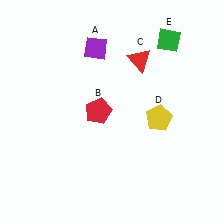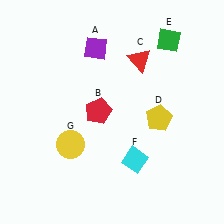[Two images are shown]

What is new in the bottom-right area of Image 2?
A cyan diamond (F) was added in the bottom-right area of Image 2.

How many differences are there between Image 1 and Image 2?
There are 2 differences between the two images.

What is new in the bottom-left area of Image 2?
A yellow circle (G) was added in the bottom-left area of Image 2.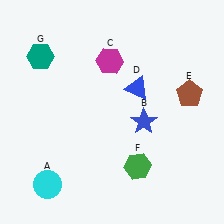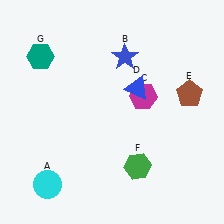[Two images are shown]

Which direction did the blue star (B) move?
The blue star (B) moved up.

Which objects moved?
The objects that moved are: the blue star (B), the magenta hexagon (C).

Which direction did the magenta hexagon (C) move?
The magenta hexagon (C) moved down.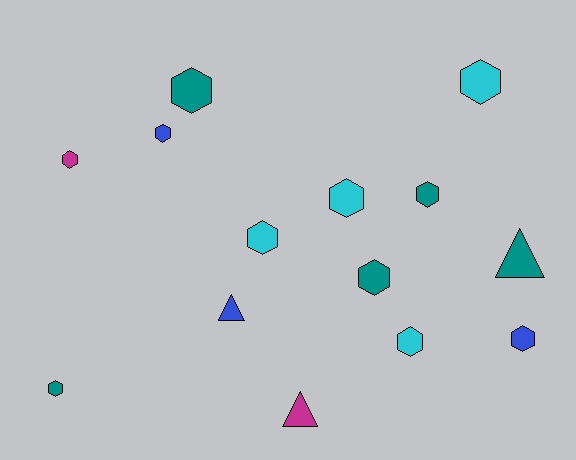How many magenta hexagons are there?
There is 1 magenta hexagon.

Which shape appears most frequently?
Hexagon, with 11 objects.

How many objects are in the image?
There are 14 objects.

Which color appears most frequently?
Teal, with 5 objects.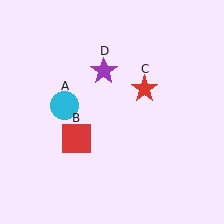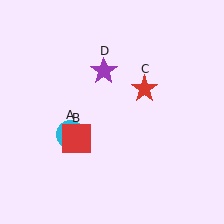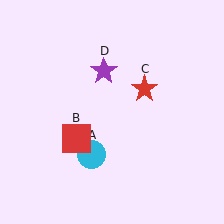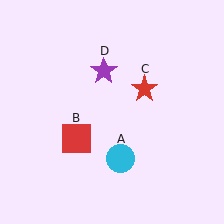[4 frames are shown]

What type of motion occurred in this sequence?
The cyan circle (object A) rotated counterclockwise around the center of the scene.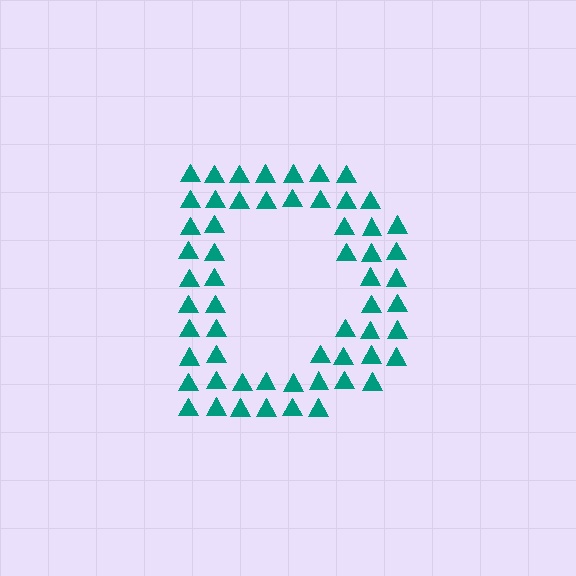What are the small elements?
The small elements are triangles.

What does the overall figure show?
The overall figure shows the letter D.